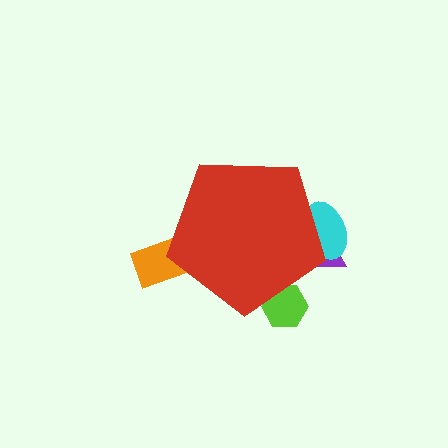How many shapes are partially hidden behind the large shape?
4 shapes are partially hidden.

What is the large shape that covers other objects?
A red pentagon.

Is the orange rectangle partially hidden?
Yes, the orange rectangle is partially hidden behind the red pentagon.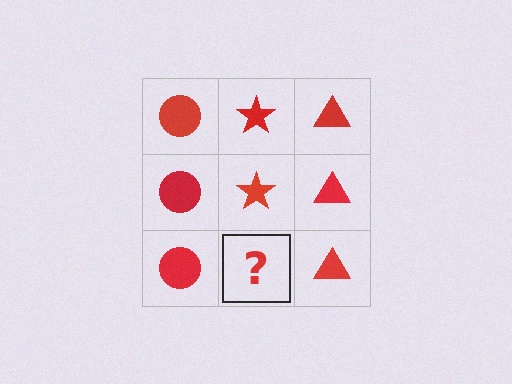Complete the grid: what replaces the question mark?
The question mark should be replaced with a red star.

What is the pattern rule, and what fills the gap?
The rule is that each column has a consistent shape. The gap should be filled with a red star.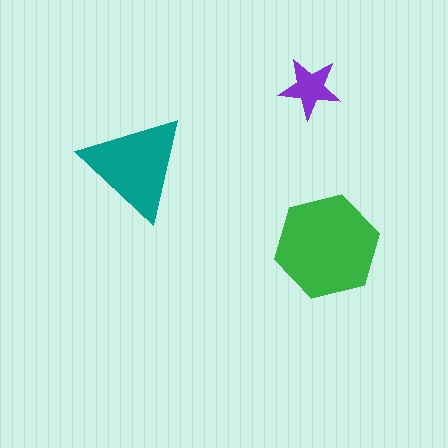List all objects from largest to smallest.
The green hexagon, the teal triangle, the purple star.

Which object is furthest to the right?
The green hexagon is rightmost.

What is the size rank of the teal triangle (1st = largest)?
2nd.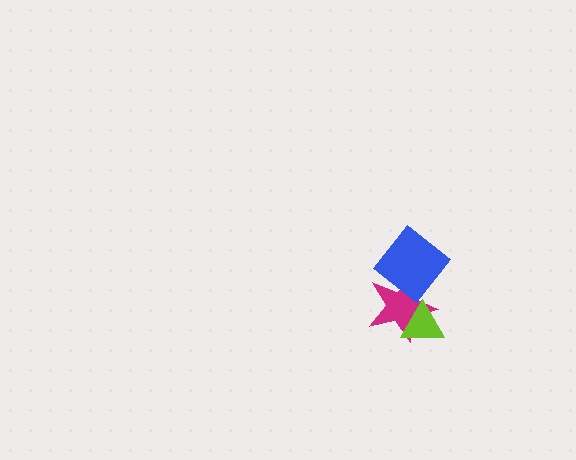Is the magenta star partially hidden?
Yes, it is partially covered by another shape.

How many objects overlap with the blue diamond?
1 object overlaps with the blue diamond.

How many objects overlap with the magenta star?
2 objects overlap with the magenta star.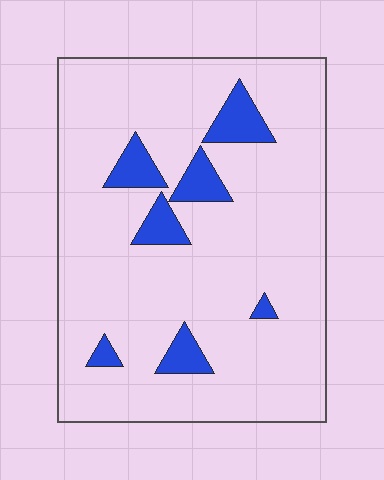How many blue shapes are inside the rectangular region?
7.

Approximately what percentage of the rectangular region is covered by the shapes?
Approximately 10%.